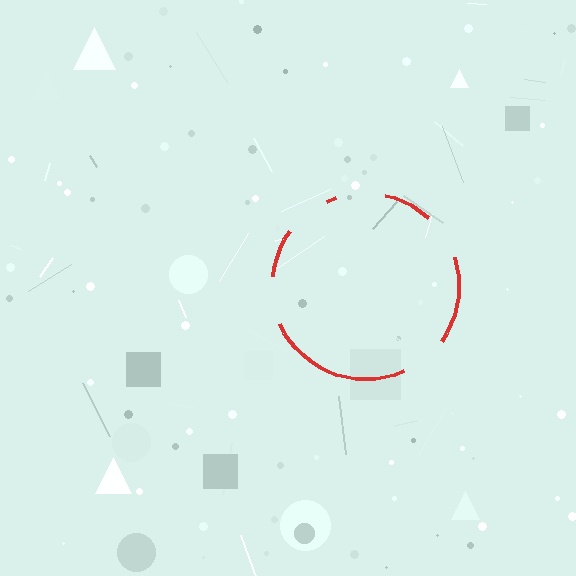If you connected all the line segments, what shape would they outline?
They would outline a circle.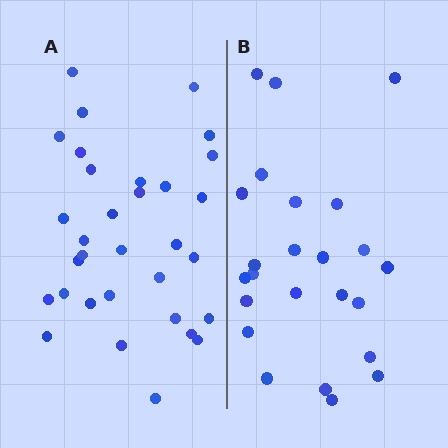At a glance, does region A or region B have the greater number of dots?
Region A (the left region) has more dots.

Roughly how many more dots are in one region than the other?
Region A has roughly 8 or so more dots than region B.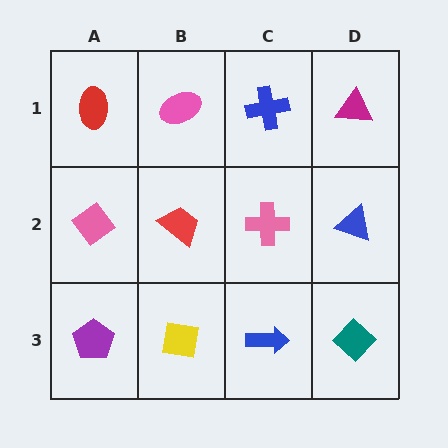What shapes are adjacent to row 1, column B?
A red trapezoid (row 2, column B), a red ellipse (row 1, column A), a blue cross (row 1, column C).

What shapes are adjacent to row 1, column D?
A blue triangle (row 2, column D), a blue cross (row 1, column C).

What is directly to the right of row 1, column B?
A blue cross.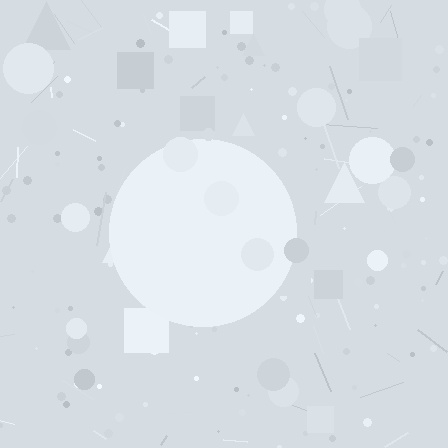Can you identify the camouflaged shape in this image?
The camouflaged shape is a circle.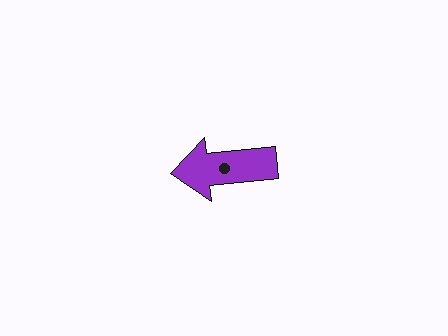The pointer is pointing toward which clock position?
Roughly 9 o'clock.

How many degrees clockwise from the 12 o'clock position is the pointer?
Approximately 264 degrees.